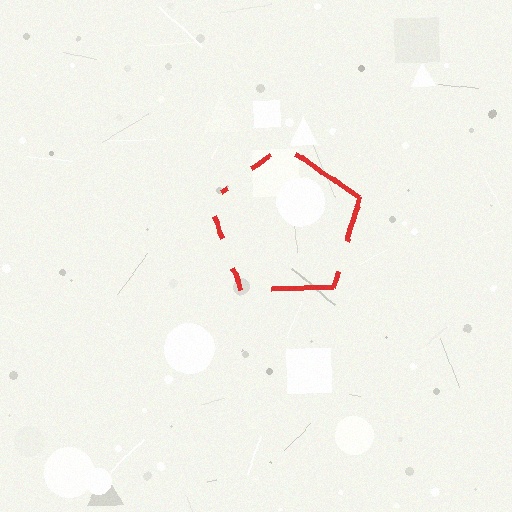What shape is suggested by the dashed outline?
The dashed outline suggests a pentagon.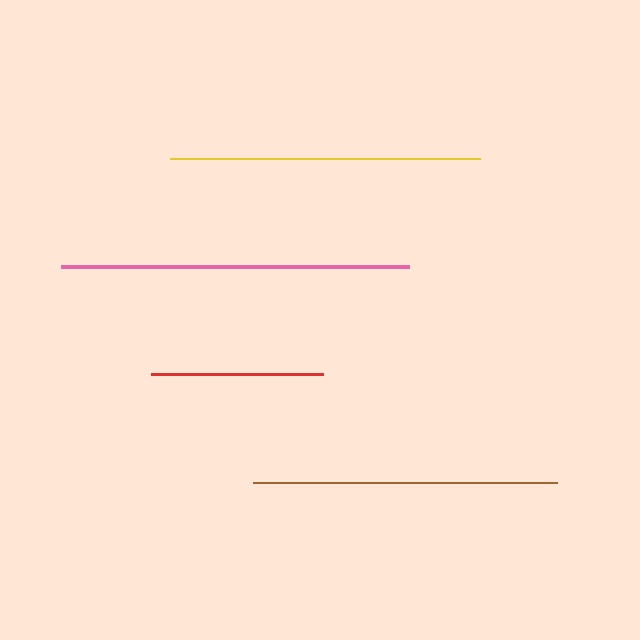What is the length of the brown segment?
The brown segment is approximately 304 pixels long.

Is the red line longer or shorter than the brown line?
The brown line is longer than the red line.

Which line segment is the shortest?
The red line is the shortest at approximately 172 pixels.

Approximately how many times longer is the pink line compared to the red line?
The pink line is approximately 2.0 times the length of the red line.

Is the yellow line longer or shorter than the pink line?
The pink line is longer than the yellow line.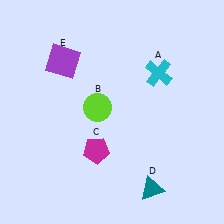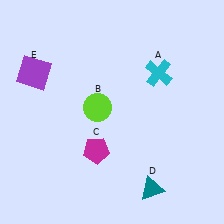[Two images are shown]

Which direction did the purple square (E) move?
The purple square (E) moved left.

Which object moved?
The purple square (E) moved left.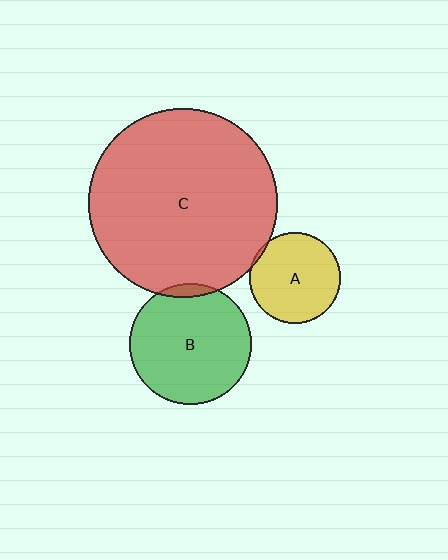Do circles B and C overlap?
Yes.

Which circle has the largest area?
Circle C (red).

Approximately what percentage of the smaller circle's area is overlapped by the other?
Approximately 5%.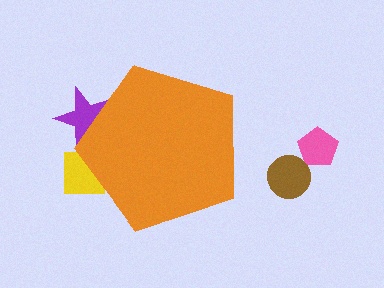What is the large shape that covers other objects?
An orange pentagon.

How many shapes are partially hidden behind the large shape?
2 shapes are partially hidden.